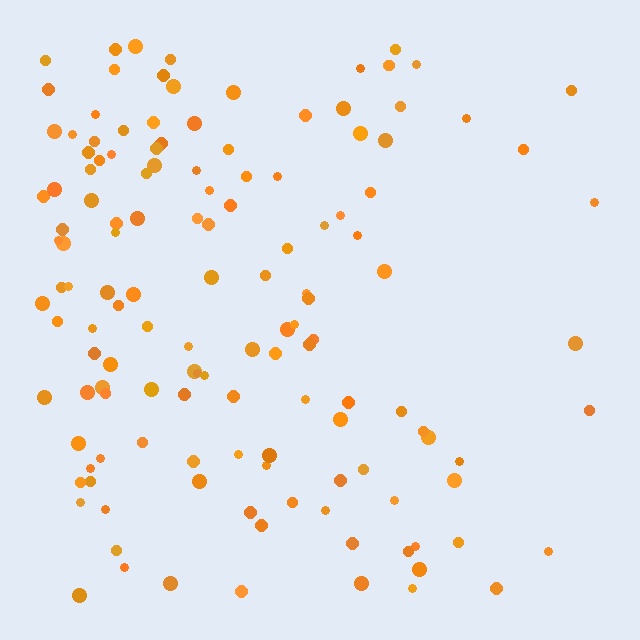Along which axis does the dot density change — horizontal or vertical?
Horizontal.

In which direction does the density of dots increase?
From right to left, with the left side densest.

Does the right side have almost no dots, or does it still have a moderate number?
Still a moderate number, just noticeably fewer than the left.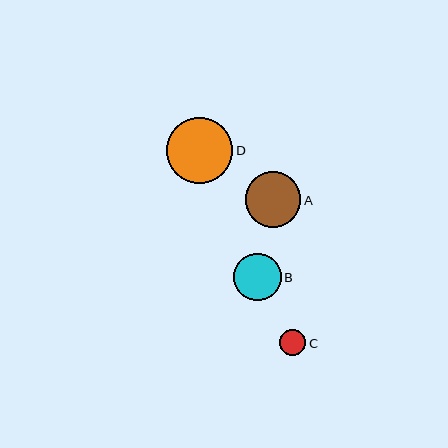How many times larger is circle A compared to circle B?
Circle A is approximately 1.2 times the size of circle B.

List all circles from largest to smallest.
From largest to smallest: D, A, B, C.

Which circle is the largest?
Circle D is the largest with a size of approximately 66 pixels.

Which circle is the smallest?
Circle C is the smallest with a size of approximately 26 pixels.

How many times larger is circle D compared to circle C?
Circle D is approximately 2.6 times the size of circle C.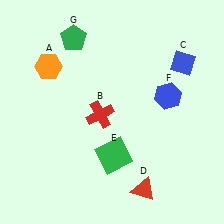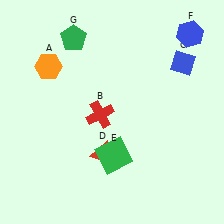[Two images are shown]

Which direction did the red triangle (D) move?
The red triangle (D) moved left.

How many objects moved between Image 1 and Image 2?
2 objects moved between the two images.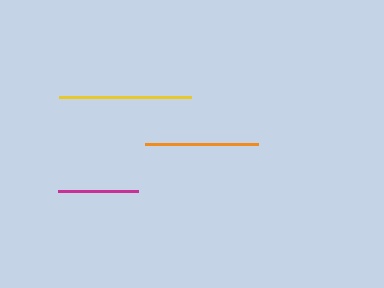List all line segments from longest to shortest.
From longest to shortest: yellow, orange, magenta.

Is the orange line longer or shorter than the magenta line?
The orange line is longer than the magenta line.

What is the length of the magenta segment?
The magenta segment is approximately 80 pixels long.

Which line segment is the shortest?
The magenta line is the shortest at approximately 80 pixels.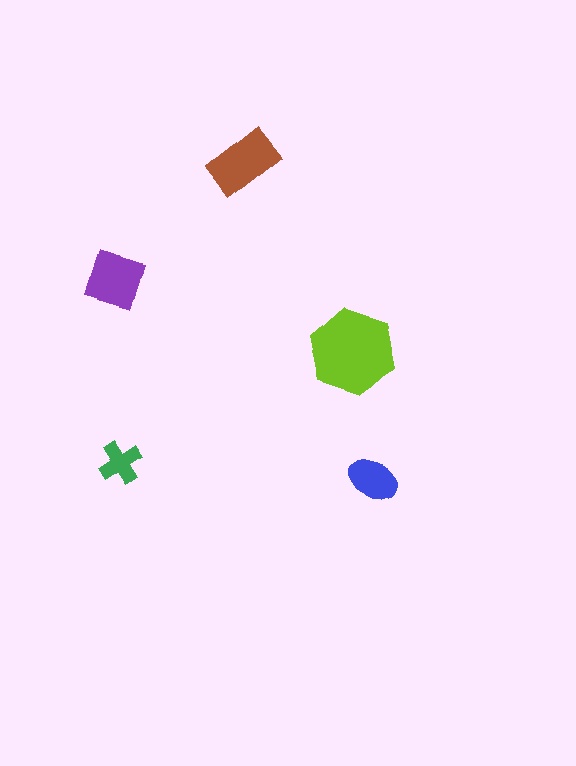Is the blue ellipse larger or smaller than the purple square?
Smaller.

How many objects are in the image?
There are 5 objects in the image.